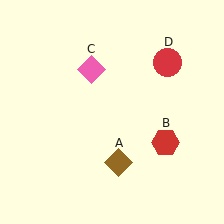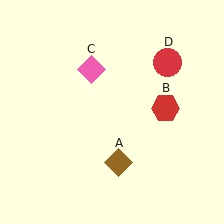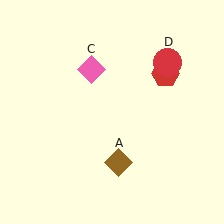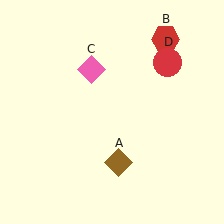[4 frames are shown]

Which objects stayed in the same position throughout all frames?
Brown diamond (object A) and pink diamond (object C) and red circle (object D) remained stationary.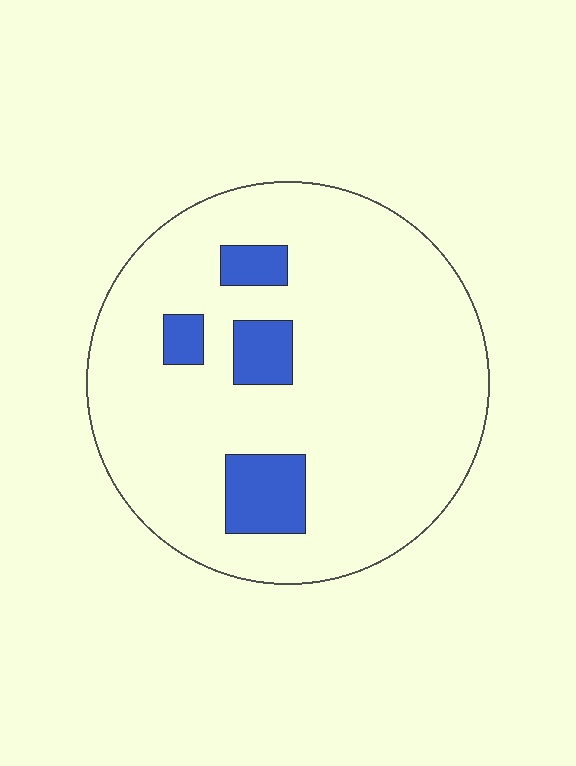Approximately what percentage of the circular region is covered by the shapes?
Approximately 10%.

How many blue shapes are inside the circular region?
4.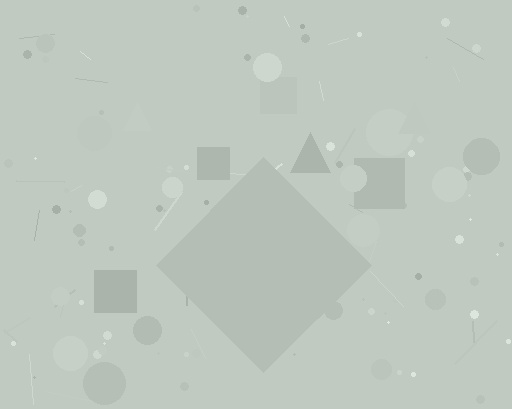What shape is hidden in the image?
A diamond is hidden in the image.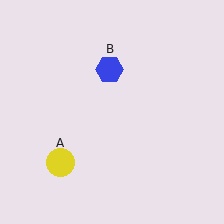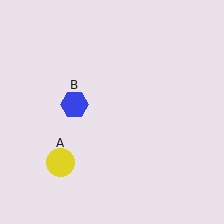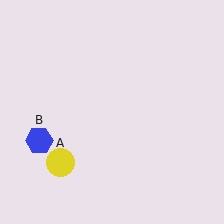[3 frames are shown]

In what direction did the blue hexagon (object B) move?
The blue hexagon (object B) moved down and to the left.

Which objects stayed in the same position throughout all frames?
Yellow circle (object A) remained stationary.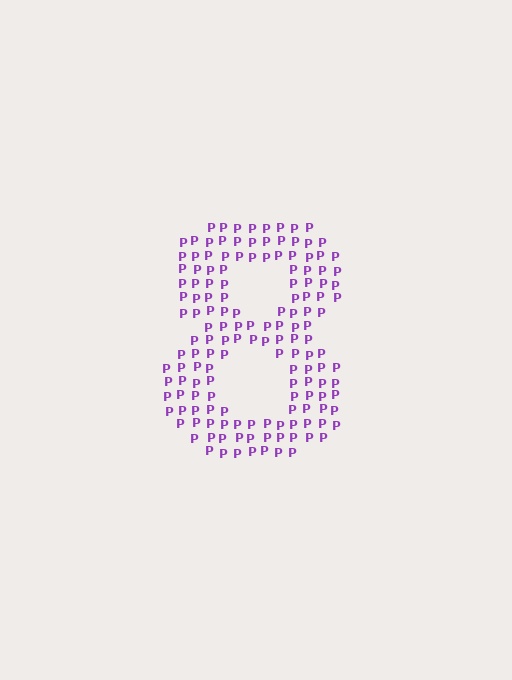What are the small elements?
The small elements are letter P's.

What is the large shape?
The large shape is the digit 8.